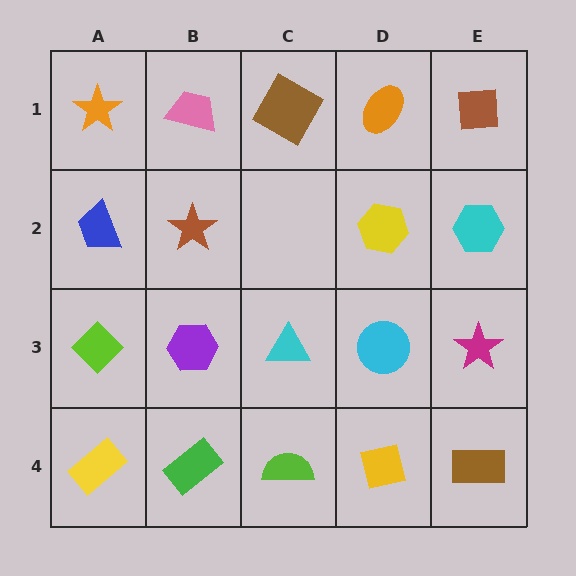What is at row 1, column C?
A brown square.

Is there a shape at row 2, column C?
No, that cell is empty.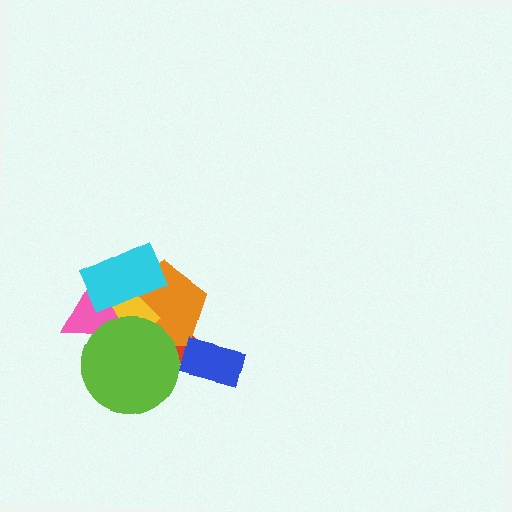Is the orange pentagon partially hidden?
Yes, it is partially covered by another shape.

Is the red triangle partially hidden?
Yes, it is partially covered by another shape.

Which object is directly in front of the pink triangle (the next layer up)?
The lime circle is directly in front of the pink triangle.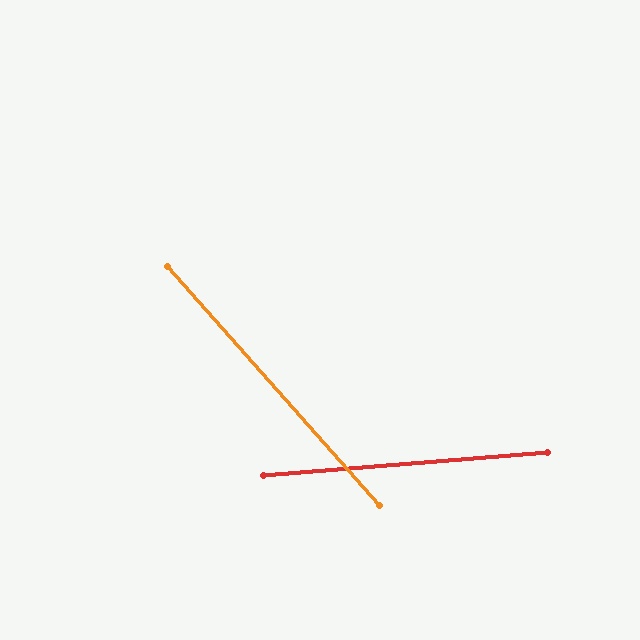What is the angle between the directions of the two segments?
Approximately 53 degrees.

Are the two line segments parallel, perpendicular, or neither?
Neither parallel nor perpendicular — they differ by about 53°.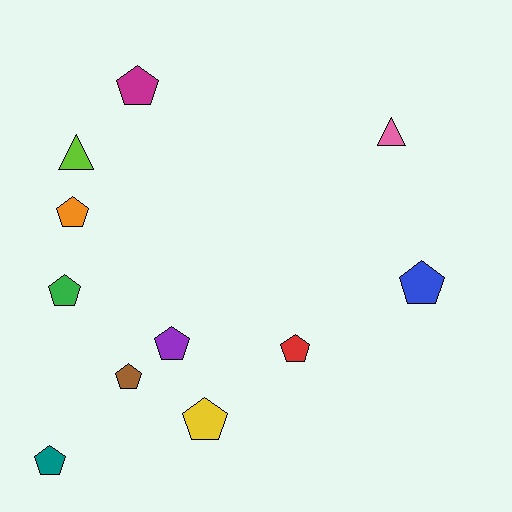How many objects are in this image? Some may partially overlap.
There are 11 objects.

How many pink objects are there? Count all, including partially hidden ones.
There is 1 pink object.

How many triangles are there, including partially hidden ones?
There are 2 triangles.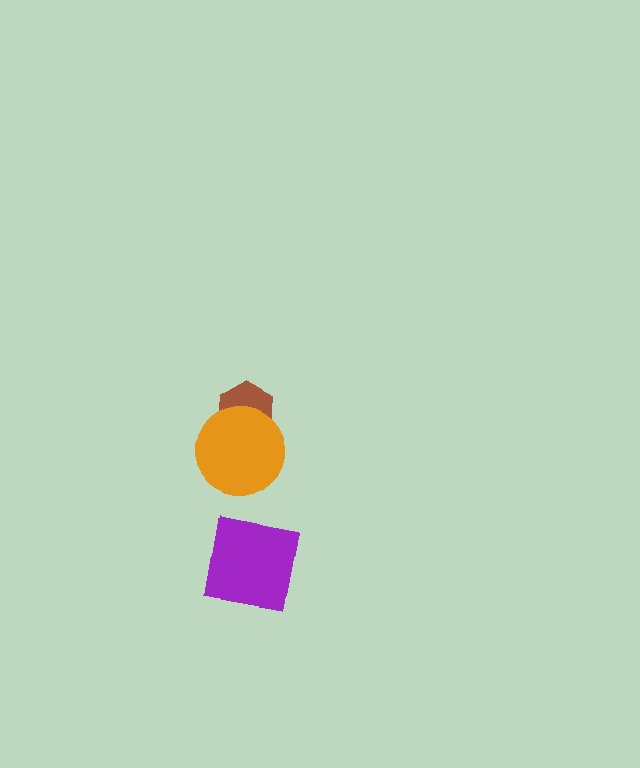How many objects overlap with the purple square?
0 objects overlap with the purple square.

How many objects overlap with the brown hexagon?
1 object overlaps with the brown hexagon.